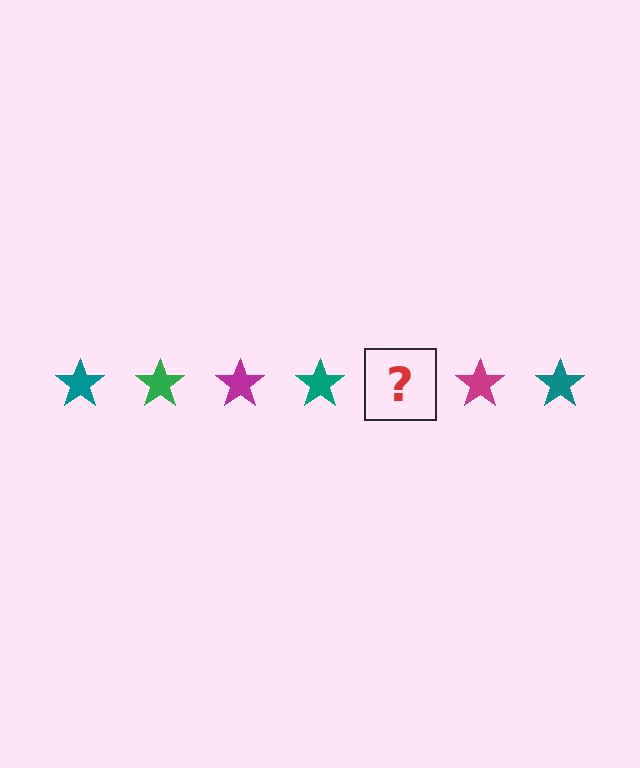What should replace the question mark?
The question mark should be replaced with a green star.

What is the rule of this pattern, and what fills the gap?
The rule is that the pattern cycles through teal, green, magenta stars. The gap should be filled with a green star.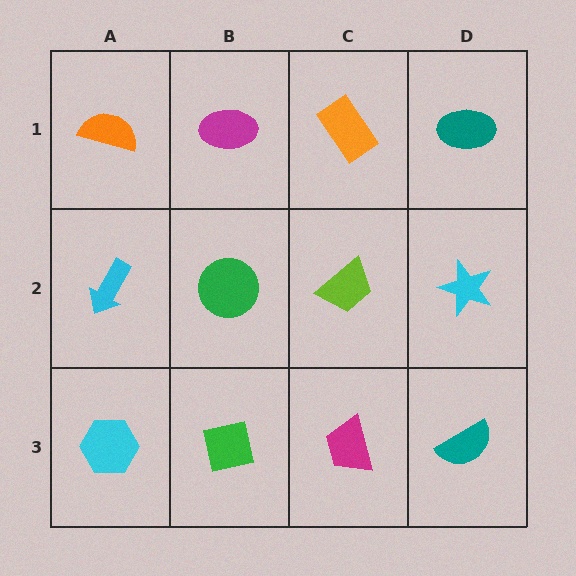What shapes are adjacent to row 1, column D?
A cyan star (row 2, column D), an orange rectangle (row 1, column C).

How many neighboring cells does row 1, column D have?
2.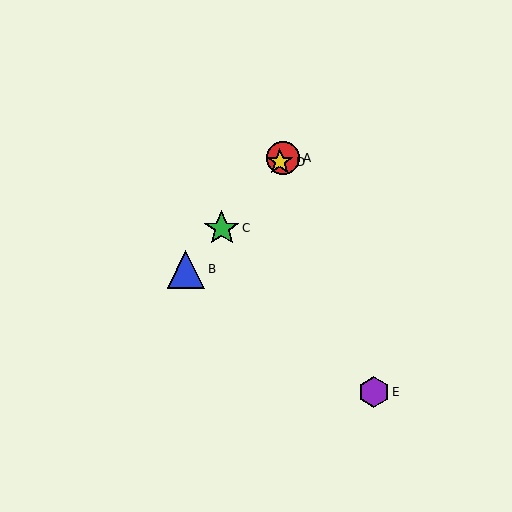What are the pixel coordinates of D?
Object D is at (280, 162).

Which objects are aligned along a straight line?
Objects A, B, C, D are aligned along a straight line.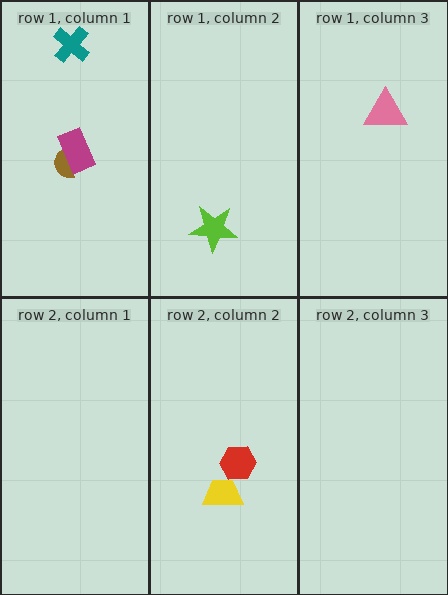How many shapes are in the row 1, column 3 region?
1.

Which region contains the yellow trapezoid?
The row 2, column 2 region.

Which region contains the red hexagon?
The row 2, column 2 region.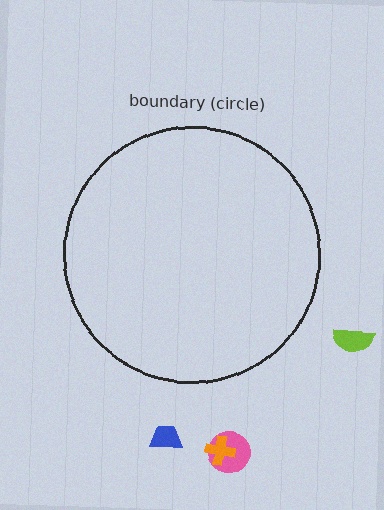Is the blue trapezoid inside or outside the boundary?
Outside.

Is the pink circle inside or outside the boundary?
Outside.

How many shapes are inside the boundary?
0 inside, 4 outside.